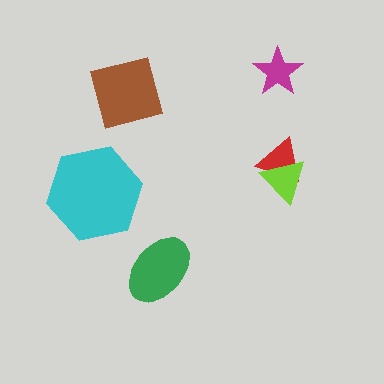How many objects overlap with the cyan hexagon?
0 objects overlap with the cyan hexagon.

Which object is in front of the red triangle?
The lime triangle is in front of the red triangle.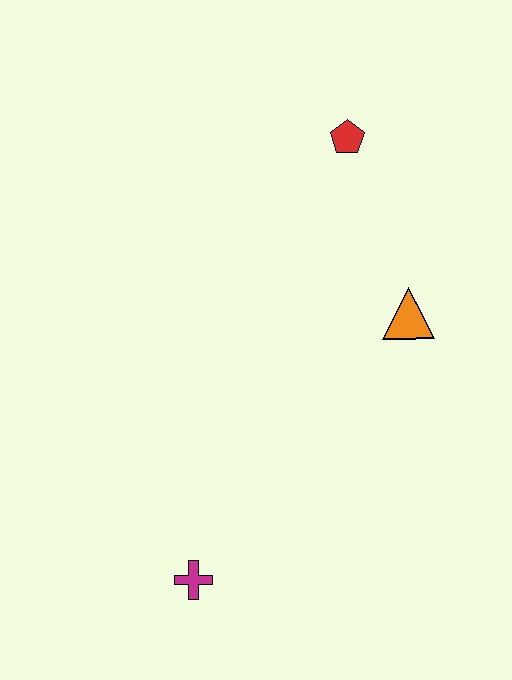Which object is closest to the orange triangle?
The red pentagon is closest to the orange triangle.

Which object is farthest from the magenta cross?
The red pentagon is farthest from the magenta cross.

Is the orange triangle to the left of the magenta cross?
No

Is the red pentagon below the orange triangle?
No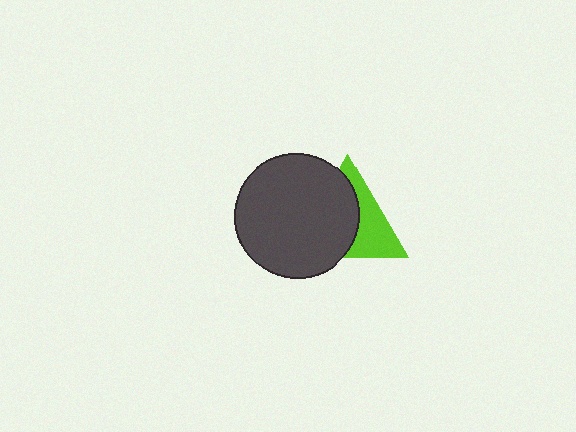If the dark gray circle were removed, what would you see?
You would see the complete lime triangle.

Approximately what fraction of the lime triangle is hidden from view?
Roughly 57% of the lime triangle is hidden behind the dark gray circle.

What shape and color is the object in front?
The object in front is a dark gray circle.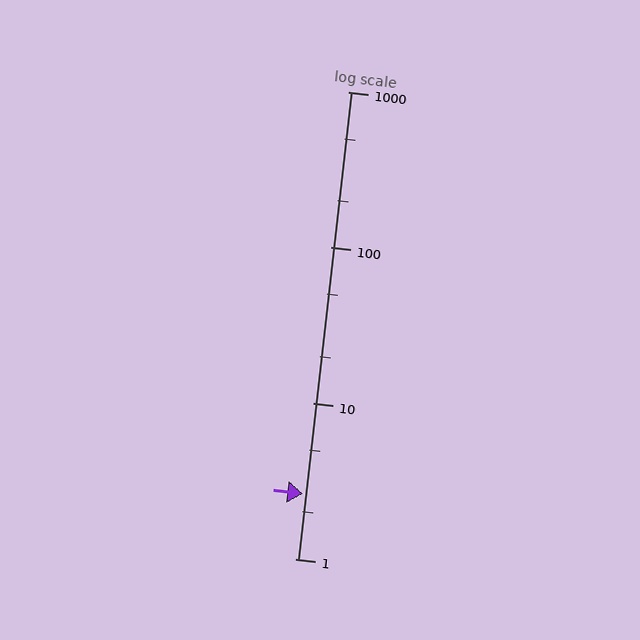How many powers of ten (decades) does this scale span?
The scale spans 3 decades, from 1 to 1000.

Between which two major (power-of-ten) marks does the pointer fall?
The pointer is between 1 and 10.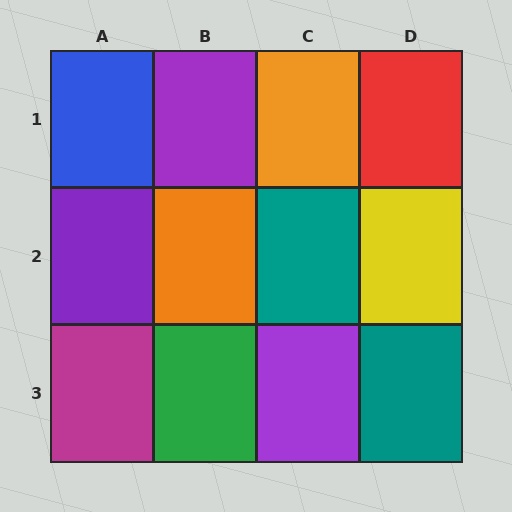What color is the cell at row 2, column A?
Purple.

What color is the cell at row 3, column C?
Purple.